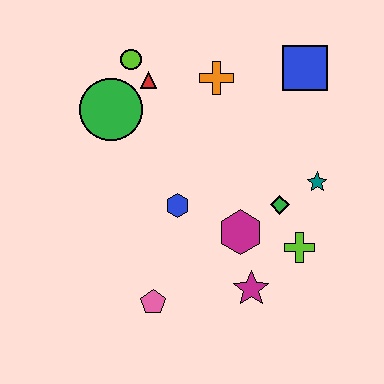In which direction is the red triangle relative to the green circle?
The red triangle is to the right of the green circle.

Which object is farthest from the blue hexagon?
The blue square is farthest from the blue hexagon.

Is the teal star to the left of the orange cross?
No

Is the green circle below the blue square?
Yes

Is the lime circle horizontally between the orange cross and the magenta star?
No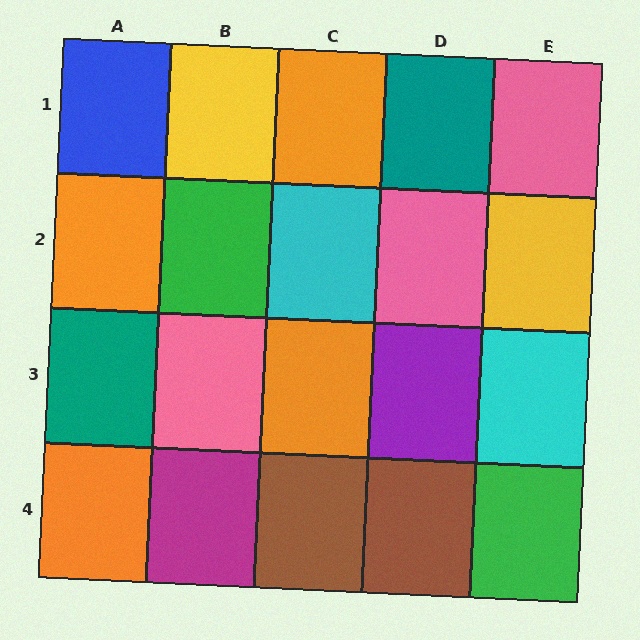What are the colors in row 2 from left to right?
Orange, green, cyan, pink, yellow.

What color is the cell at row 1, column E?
Pink.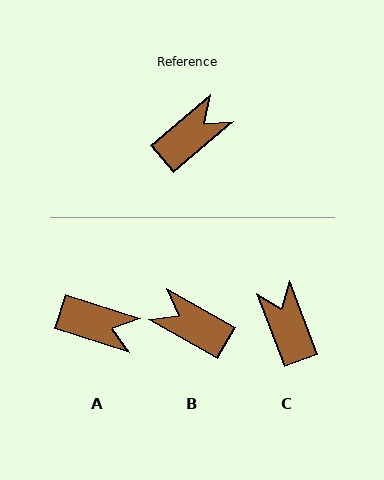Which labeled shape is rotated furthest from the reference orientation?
B, about 110 degrees away.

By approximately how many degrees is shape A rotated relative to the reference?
Approximately 58 degrees clockwise.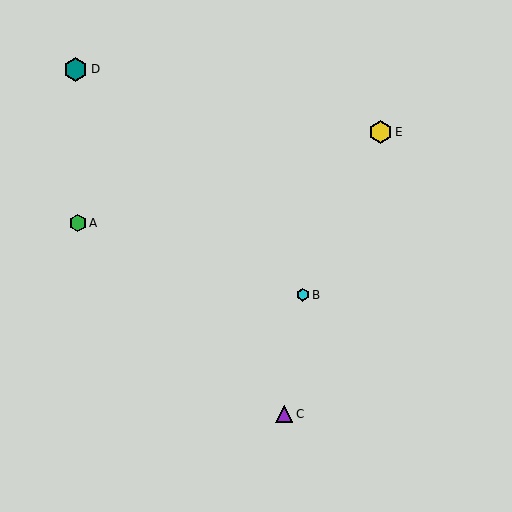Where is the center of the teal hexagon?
The center of the teal hexagon is at (76, 69).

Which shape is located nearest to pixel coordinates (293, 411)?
The purple triangle (labeled C) at (284, 414) is nearest to that location.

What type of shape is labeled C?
Shape C is a purple triangle.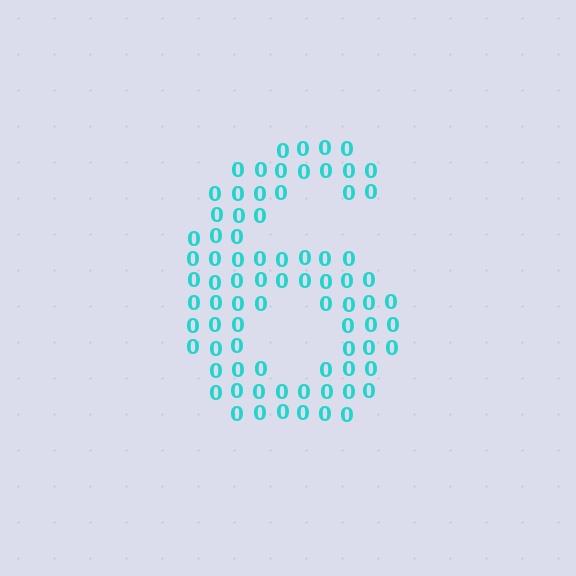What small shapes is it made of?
It is made of small digit 0's.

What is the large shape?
The large shape is the digit 6.